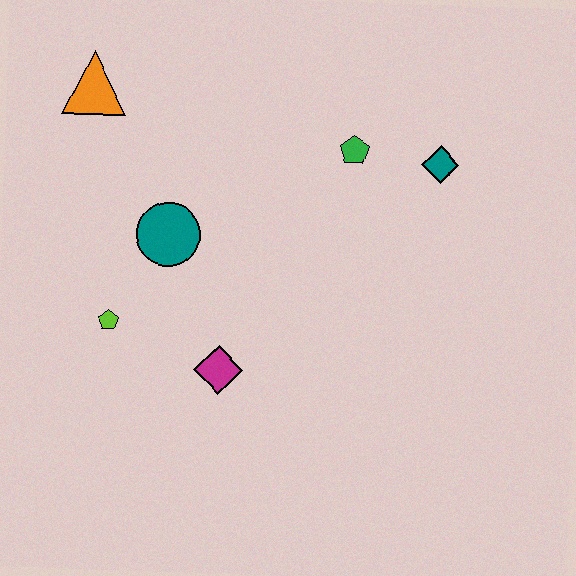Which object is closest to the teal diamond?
The green pentagon is closest to the teal diamond.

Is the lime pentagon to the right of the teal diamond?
No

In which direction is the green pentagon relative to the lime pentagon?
The green pentagon is to the right of the lime pentagon.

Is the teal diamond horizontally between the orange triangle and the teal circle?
No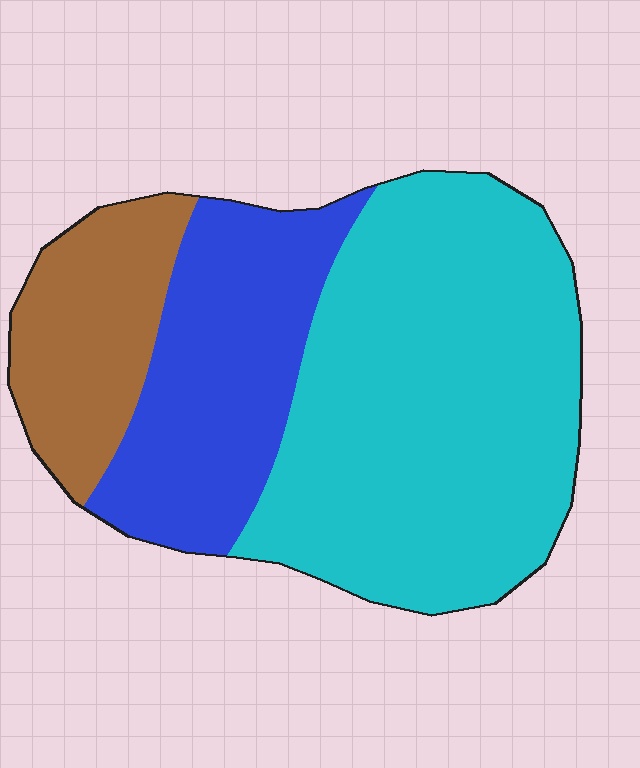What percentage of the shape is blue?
Blue covers about 25% of the shape.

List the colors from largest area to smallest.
From largest to smallest: cyan, blue, brown.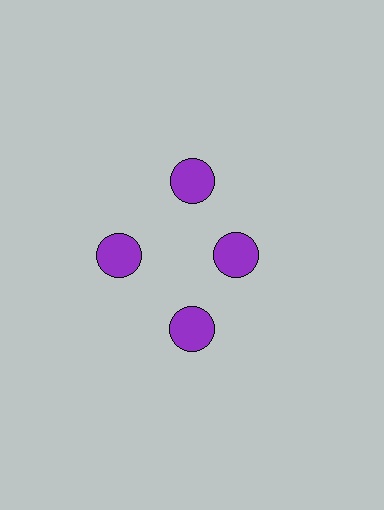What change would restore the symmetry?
The symmetry would be restored by moving it outward, back onto the ring so that all 4 circles sit at equal angles and equal distance from the center.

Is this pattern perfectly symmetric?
No. The 4 purple circles are arranged in a ring, but one element near the 3 o'clock position is pulled inward toward the center, breaking the 4-fold rotational symmetry.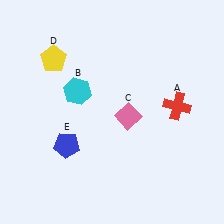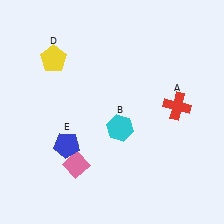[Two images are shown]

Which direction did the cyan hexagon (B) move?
The cyan hexagon (B) moved right.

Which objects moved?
The objects that moved are: the cyan hexagon (B), the pink diamond (C).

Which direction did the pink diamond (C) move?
The pink diamond (C) moved left.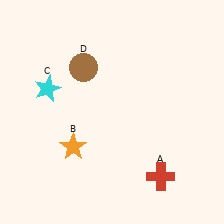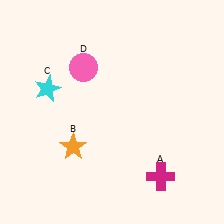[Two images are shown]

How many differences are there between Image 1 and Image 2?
There are 2 differences between the two images.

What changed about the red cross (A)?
In Image 1, A is red. In Image 2, it changed to magenta.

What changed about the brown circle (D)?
In Image 1, D is brown. In Image 2, it changed to pink.